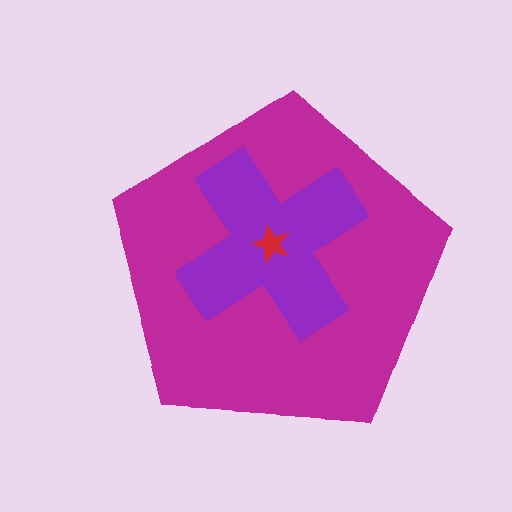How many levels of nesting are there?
3.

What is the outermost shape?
The magenta pentagon.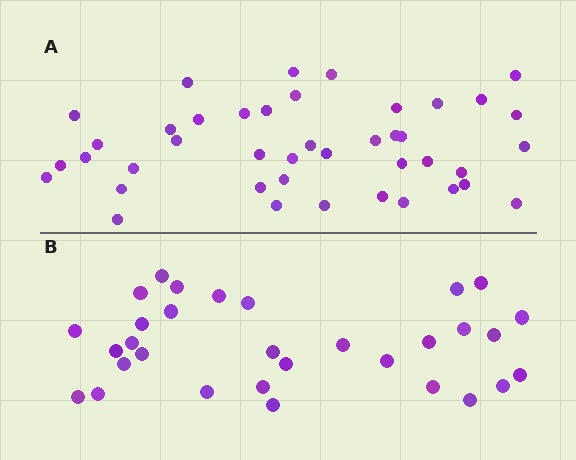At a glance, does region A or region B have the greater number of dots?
Region A (the top region) has more dots.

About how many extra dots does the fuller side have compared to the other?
Region A has roughly 12 or so more dots than region B.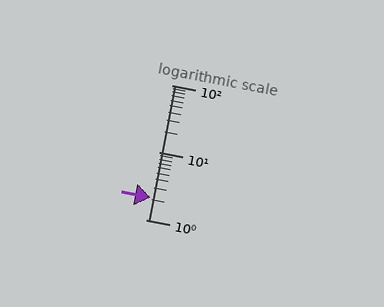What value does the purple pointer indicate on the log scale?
The pointer indicates approximately 2.1.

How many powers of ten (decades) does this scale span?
The scale spans 2 decades, from 1 to 100.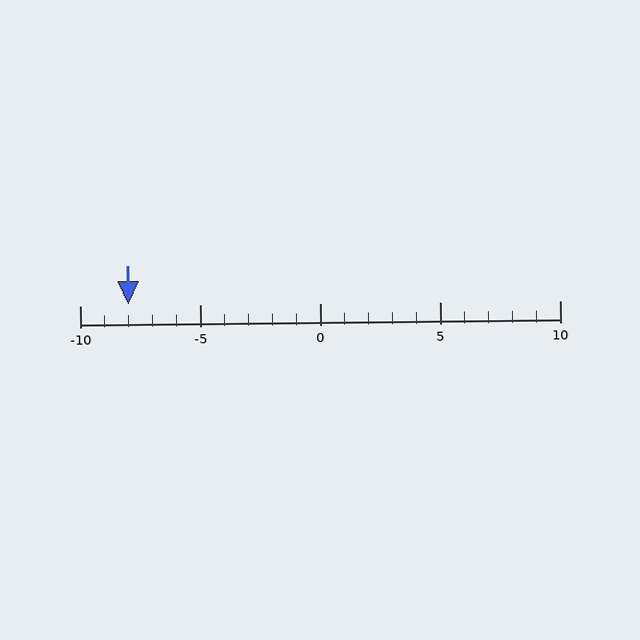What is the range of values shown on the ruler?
The ruler shows values from -10 to 10.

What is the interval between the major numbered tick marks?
The major tick marks are spaced 5 units apart.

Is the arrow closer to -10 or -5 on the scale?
The arrow is closer to -10.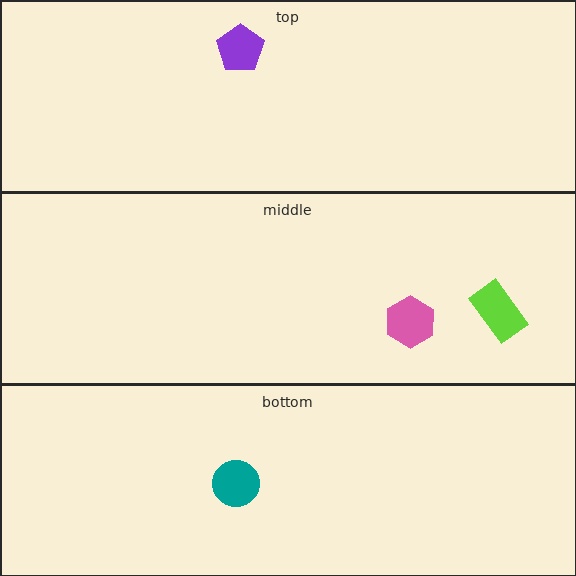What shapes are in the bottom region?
The teal circle.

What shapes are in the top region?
The purple pentagon.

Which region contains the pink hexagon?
The middle region.